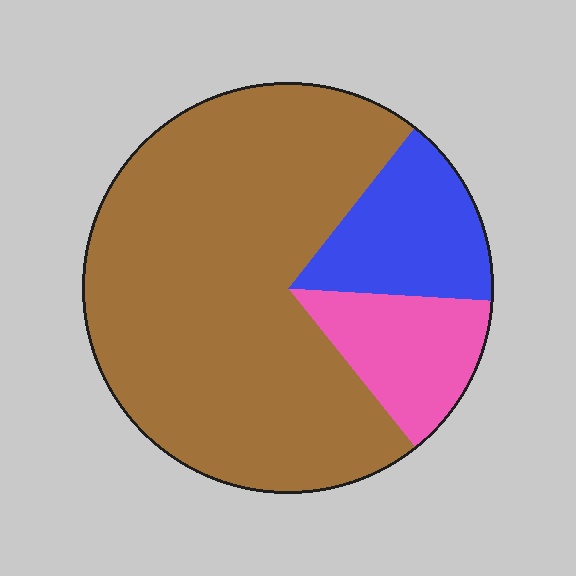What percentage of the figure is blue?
Blue covers 15% of the figure.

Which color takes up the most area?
Brown, at roughly 70%.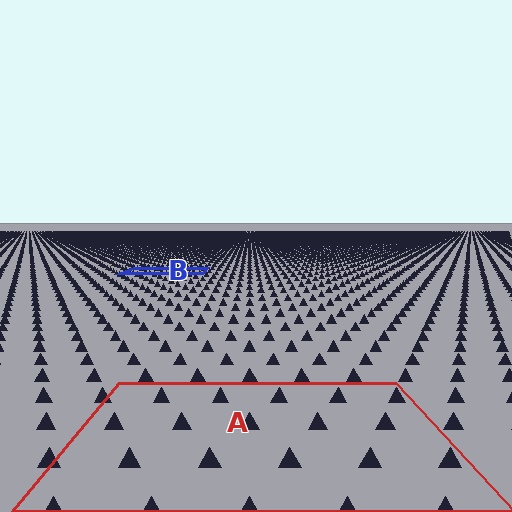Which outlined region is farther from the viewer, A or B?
Region B is farther from the viewer — the texture elements inside it appear smaller and more densely packed.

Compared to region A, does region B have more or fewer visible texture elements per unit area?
Region B has more texture elements per unit area — they are packed more densely because it is farther away.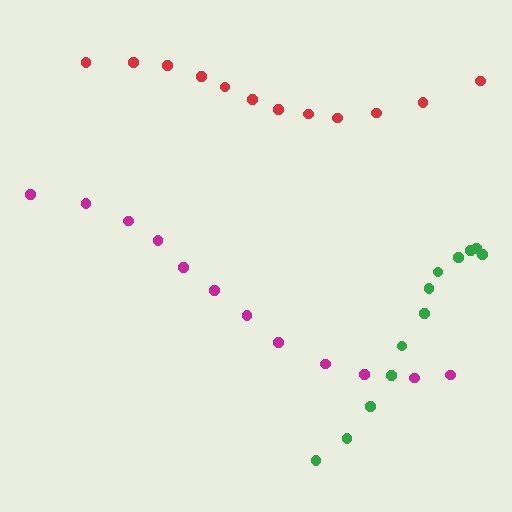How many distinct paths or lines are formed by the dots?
There are 3 distinct paths.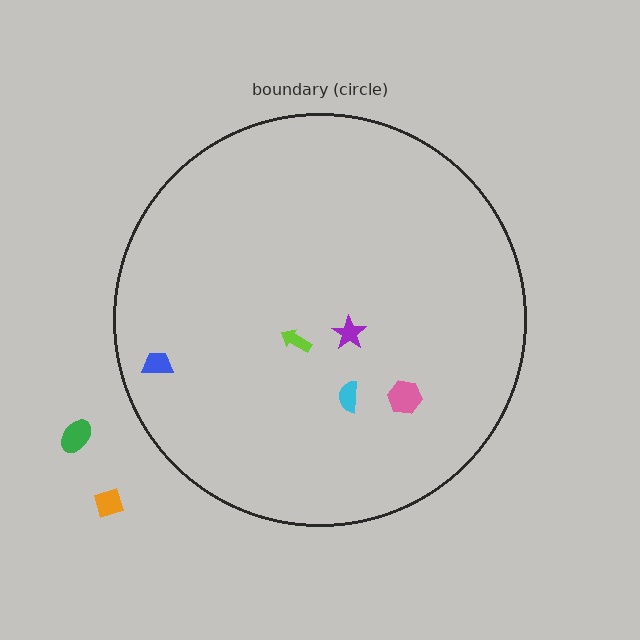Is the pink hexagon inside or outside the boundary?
Inside.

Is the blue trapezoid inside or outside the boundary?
Inside.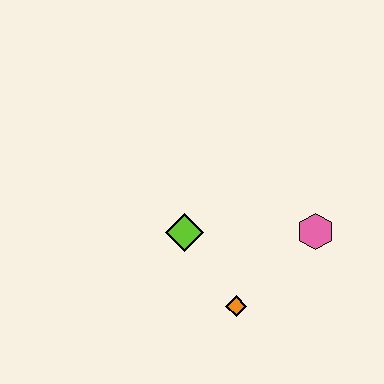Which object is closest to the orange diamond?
The lime diamond is closest to the orange diamond.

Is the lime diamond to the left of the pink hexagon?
Yes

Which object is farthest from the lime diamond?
The pink hexagon is farthest from the lime diamond.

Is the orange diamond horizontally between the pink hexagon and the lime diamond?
Yes